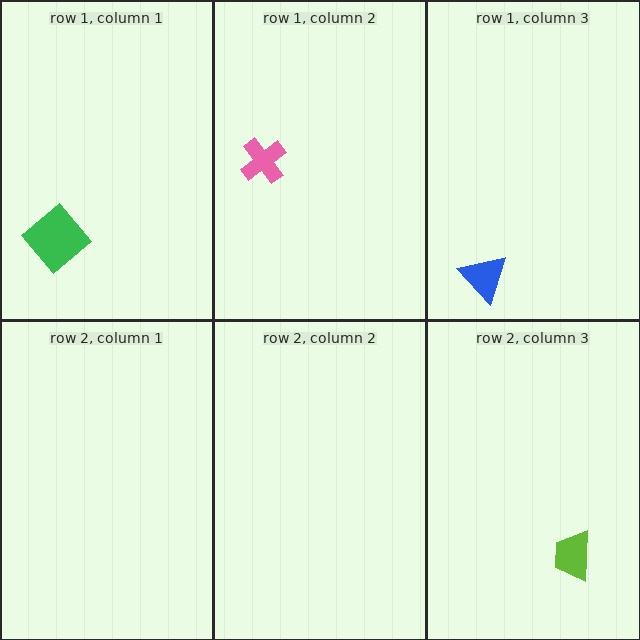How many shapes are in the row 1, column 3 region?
1.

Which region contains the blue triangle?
The row 1, column 3 region.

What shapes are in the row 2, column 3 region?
The lime trapezoid.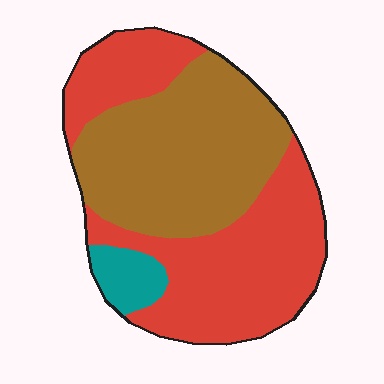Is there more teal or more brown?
Brown.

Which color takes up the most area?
Red, at roughly 50%.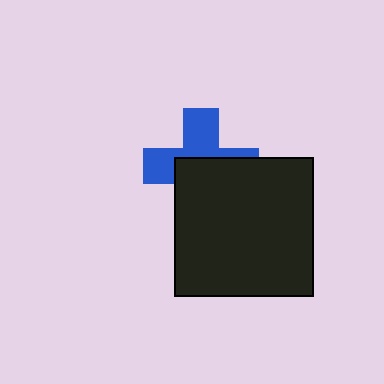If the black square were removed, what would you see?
You would see the complete blue cross.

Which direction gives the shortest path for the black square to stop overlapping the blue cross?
Moving down gives the shortest separation.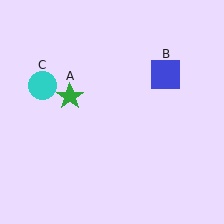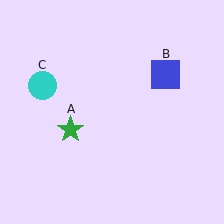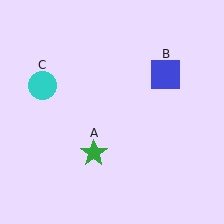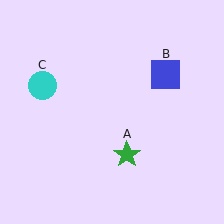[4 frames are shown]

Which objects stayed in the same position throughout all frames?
Blue square (object B) and cyan circle (object C) remained stationary.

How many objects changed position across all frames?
1 object changed position: green star (object A).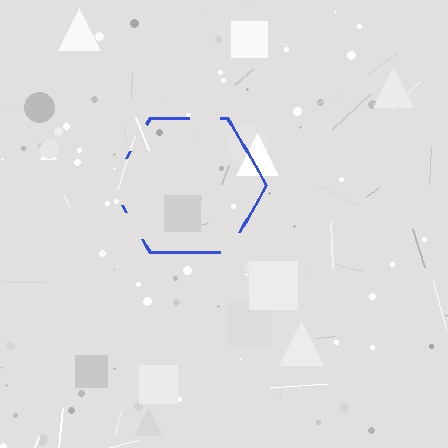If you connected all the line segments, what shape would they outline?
They would outline a hexagon.